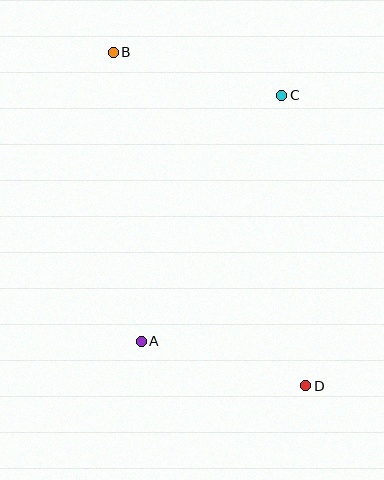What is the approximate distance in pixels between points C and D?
The distance between C and D is approximately 292 pixels.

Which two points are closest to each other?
Points A and D are closest to each other.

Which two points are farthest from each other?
Points B and D are farthest from each other.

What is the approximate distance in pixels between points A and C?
The distance between A and C is approximately 283 pixels.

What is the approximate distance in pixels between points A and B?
The distance between A and B is approximately 290 pixels.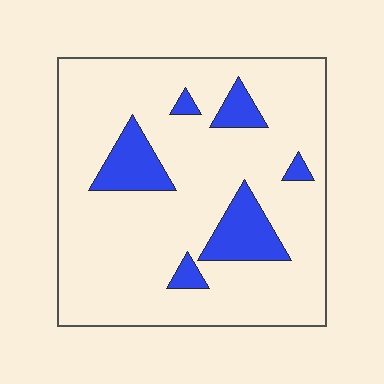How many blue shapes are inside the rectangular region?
6.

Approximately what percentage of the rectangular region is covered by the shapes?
Approximately 15%.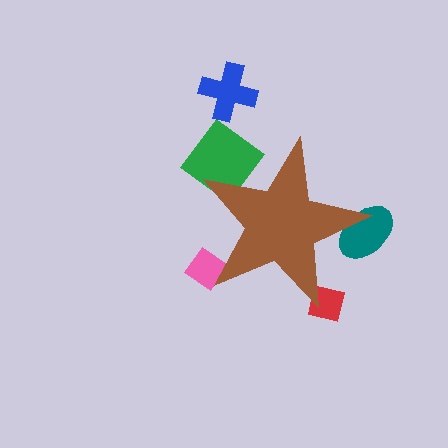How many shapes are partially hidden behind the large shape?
4 shapes are partially hidden.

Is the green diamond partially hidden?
Yes, the green diamond is partially hidden behind the brown star.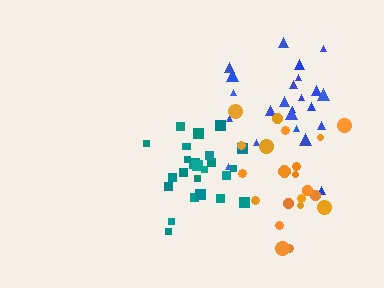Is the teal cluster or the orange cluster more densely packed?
Teal.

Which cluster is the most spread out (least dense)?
Orange.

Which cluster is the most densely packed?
Teal.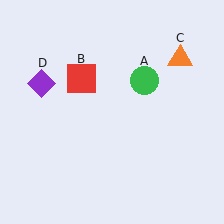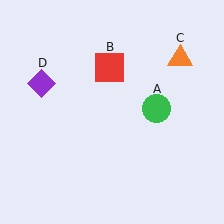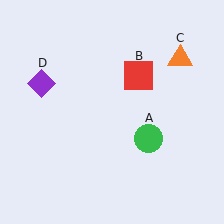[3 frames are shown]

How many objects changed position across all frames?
2 objects changed position: green circle (object A), red square (object B).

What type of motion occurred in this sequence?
The green circle (object A), red square (object B) rotated clockwise around the center of the scene.